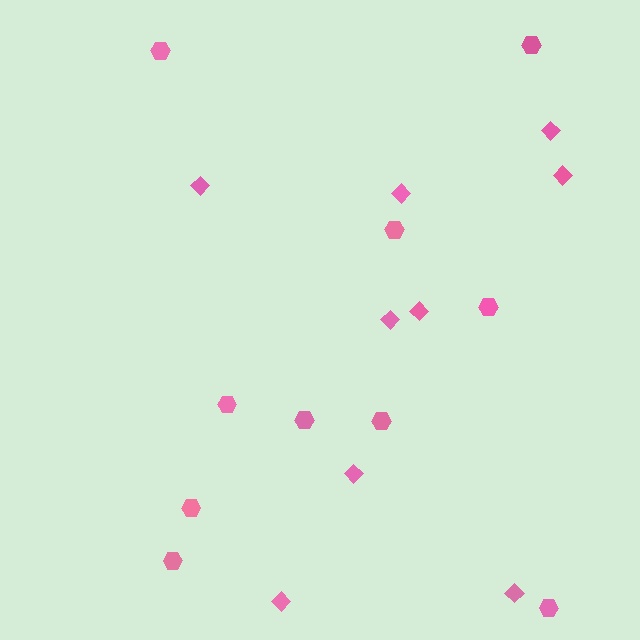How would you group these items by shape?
There are 2 groups: one group of hexagons (10) and one group of diamonds (9).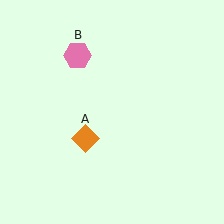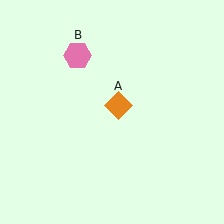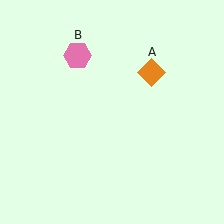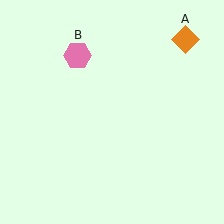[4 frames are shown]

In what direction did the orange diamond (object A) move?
The orange diamond (object A) moved up and to the right.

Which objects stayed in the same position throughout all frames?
Pink hexagon (object B) remained stationary.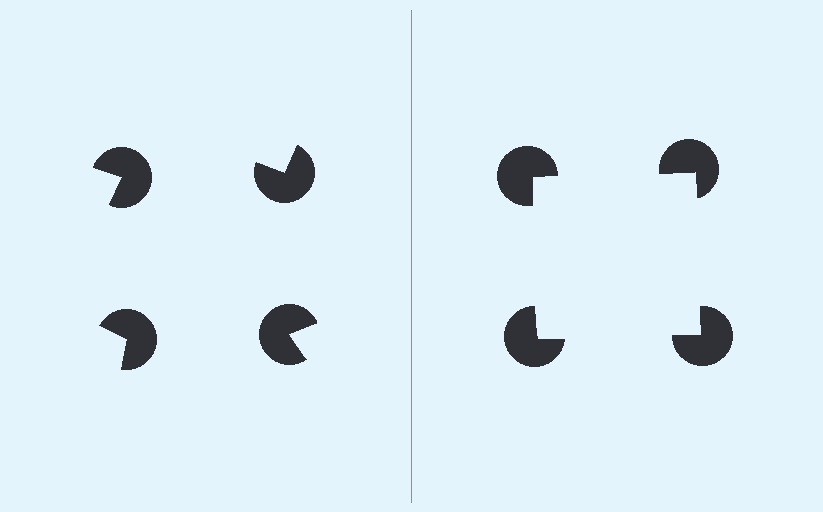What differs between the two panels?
The pac-man discs are positioned identically on both sides; only the wedge orientations differ. On the right they align to a square; on the left they are misaligned.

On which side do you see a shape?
An illusory square appears on the right side. On the left side the wedge cuts are rotated, so no coherent shape forms.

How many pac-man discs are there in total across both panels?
8 — 4 on each side.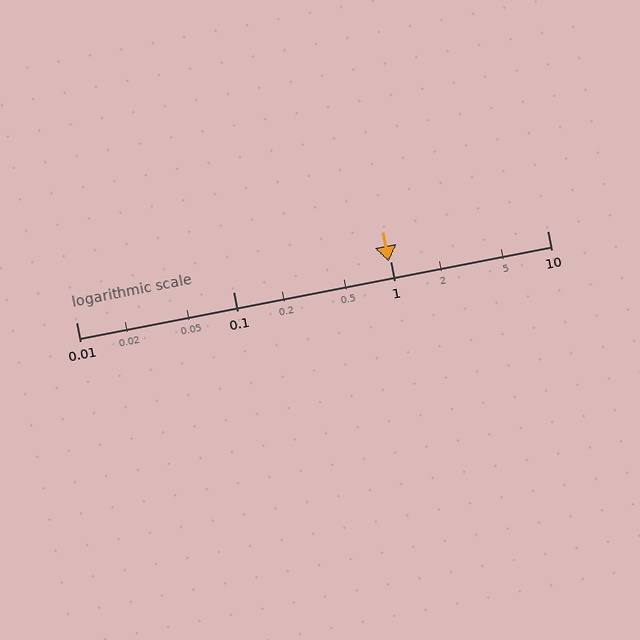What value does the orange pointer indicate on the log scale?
The pointer indicates approximately 0.98.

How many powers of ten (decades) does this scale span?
The scale spans 3 decades, from 0.01 to 10.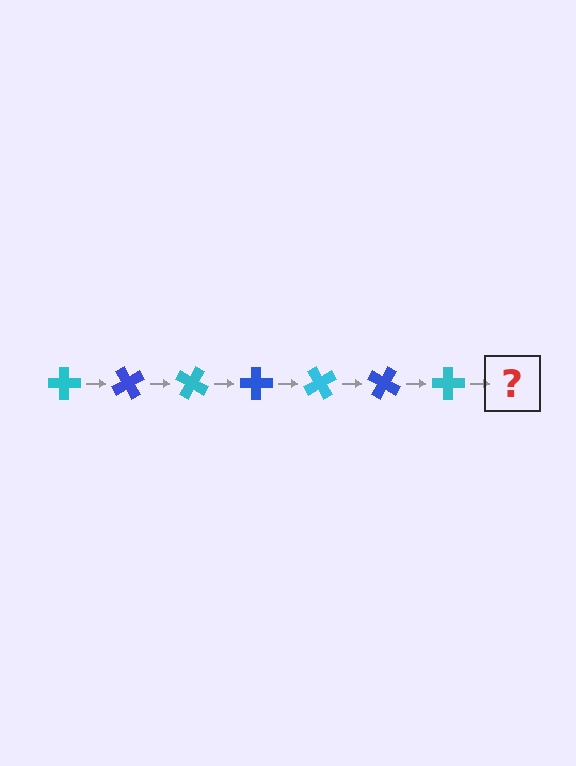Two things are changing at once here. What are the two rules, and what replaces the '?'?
The two rules are that it rotates 60 degrees each step and the color cycles through cyan and blue. The '?' should be a blue cross, rotated 420 degrees from the start.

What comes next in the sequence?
The next element should be a blue cross, rotated 420 degrees from the start.